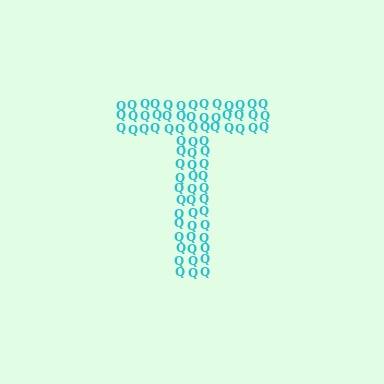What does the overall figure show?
The overall figure shows the letter T.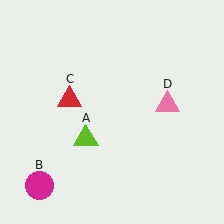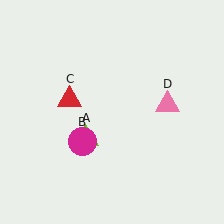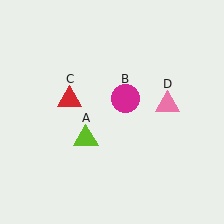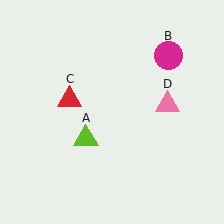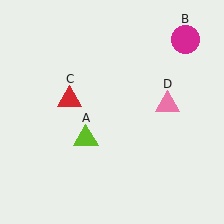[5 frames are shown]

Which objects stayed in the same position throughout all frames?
Lime triangle (object A) and red triangle (object C) and pink triangle (object D) remained stationary.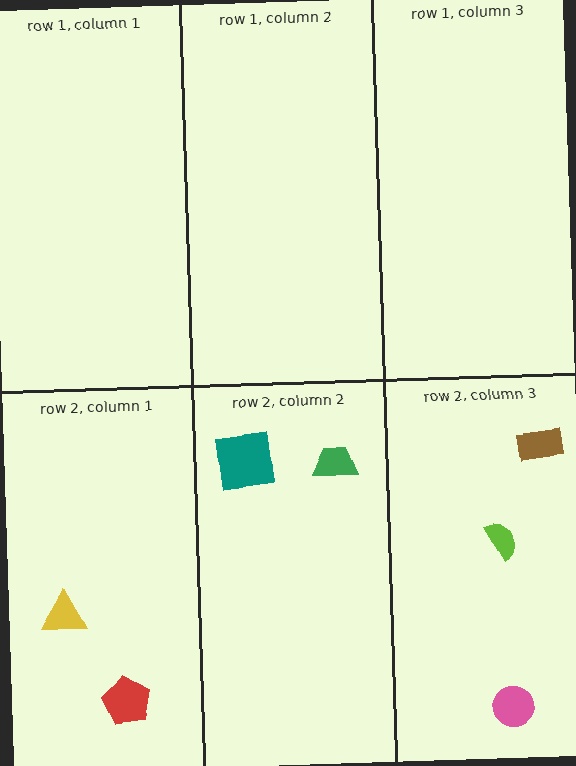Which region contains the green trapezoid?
The row 2, column 2 region.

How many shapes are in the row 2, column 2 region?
2.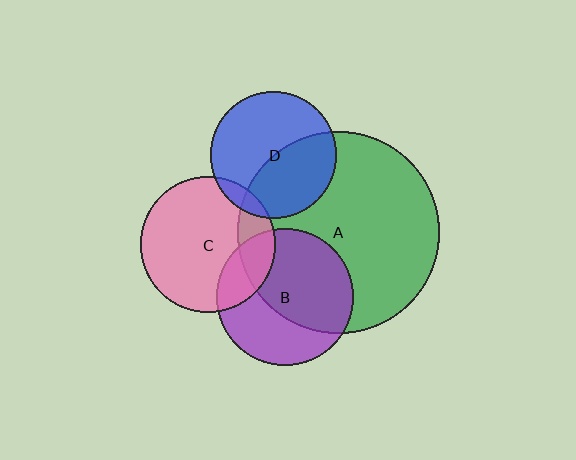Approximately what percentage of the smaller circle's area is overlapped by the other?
Approximately 5%.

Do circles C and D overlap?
Yes.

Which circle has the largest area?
Circle A (green).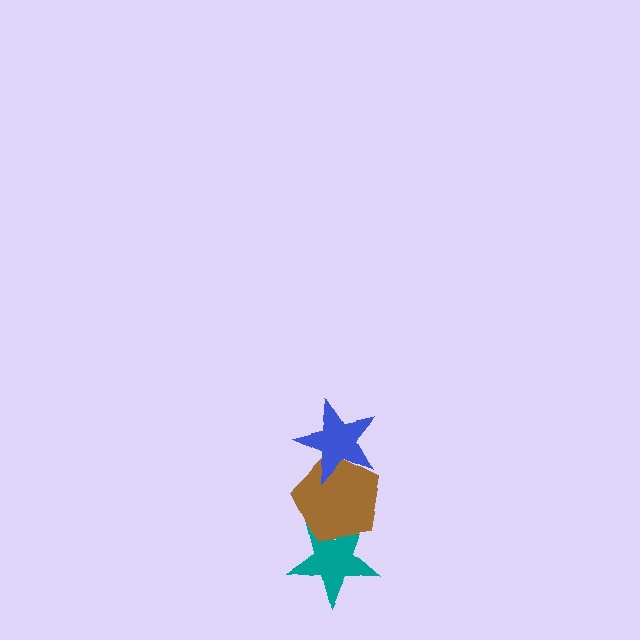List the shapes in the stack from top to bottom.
From top to bottom: the blue star, the brown pentagon, the teal star.